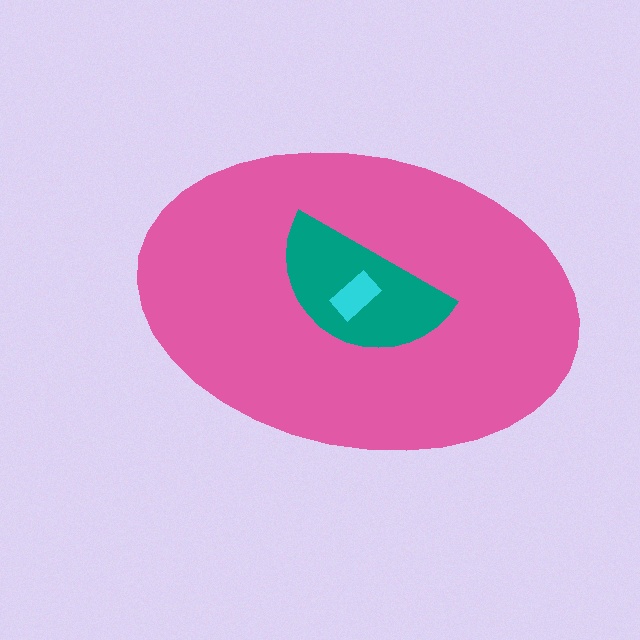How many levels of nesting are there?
3.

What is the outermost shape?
The pink ellipse.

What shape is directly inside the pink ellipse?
The teal semicircle.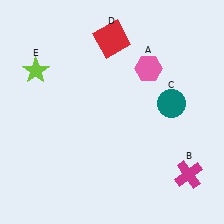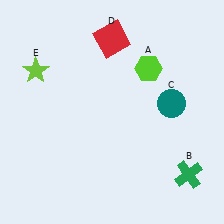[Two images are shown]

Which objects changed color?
A changed from pink to lime. B changed from magenta to green.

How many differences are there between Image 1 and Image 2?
There are 2 differences between the two images.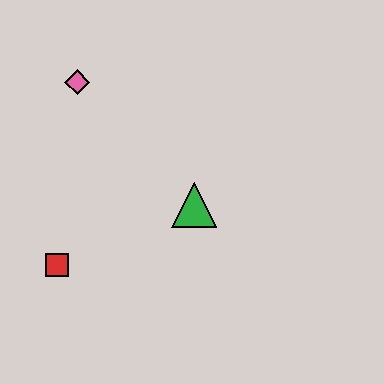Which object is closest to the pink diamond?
The green triangle is closest to the pink diamond.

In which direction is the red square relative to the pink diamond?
The red square is below the pink diamond.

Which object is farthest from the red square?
The pink diamond is farthest from the red square.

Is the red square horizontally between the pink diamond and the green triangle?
No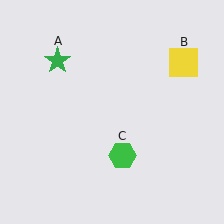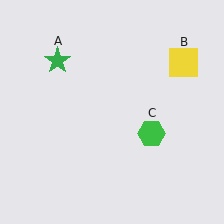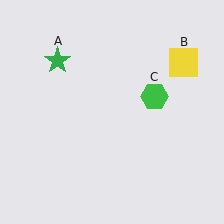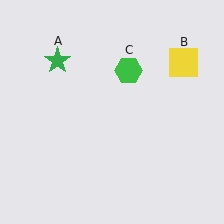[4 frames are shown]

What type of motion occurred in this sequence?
The green hexagon (object C) rotated counterclockwise around the center of the scene.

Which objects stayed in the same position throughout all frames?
Green star (object A) and yellow square (object B) remained stationary.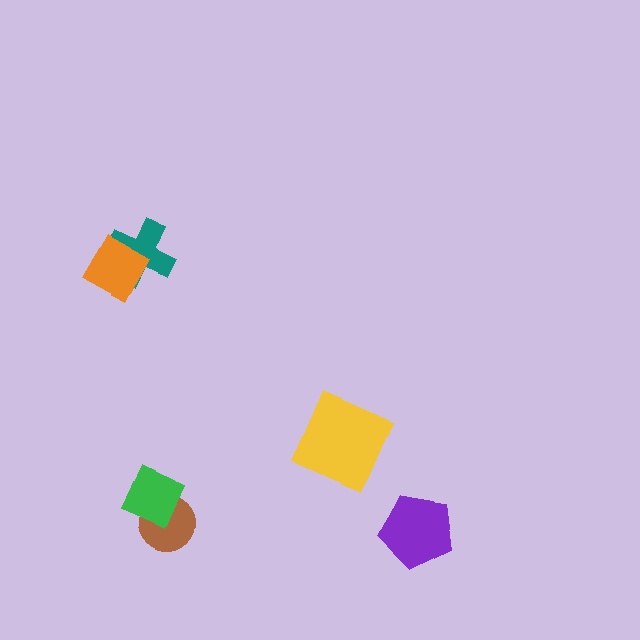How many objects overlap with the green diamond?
1 object overlaps with the green diamond.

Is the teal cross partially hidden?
Yes, it is partially covered by another shape.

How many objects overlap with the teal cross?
1 object overlaps with the teal cross.